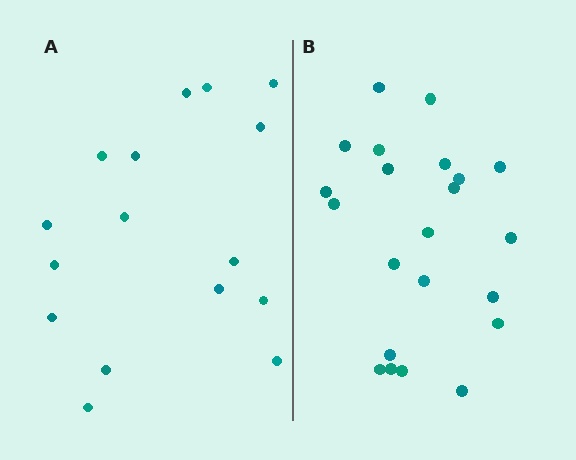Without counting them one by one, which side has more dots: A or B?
Region B (the right region) has more dots.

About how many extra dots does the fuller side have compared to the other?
Region B has about 6 more dots than region A.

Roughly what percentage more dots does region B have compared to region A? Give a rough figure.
About 40% more.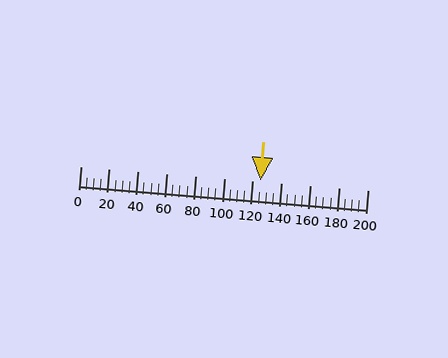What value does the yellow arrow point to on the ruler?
The yellow arrow points to approximately 125.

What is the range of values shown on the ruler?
The ruler shows values from 0 to 200.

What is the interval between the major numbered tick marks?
The major tick marks are spaced 20 units apart.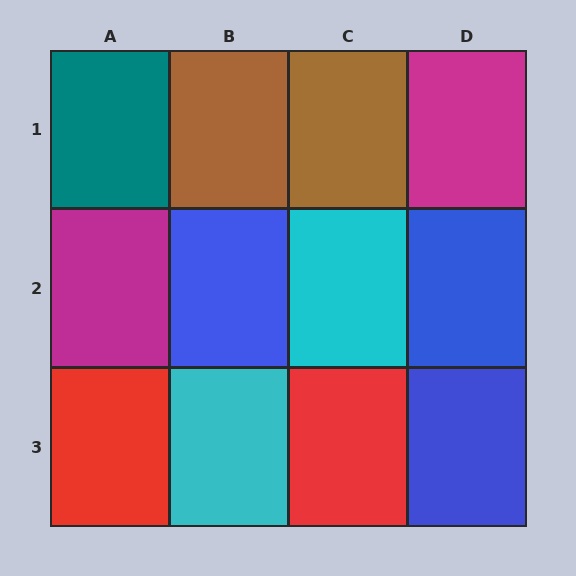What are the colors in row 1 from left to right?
Teal, brown, brown, magenta.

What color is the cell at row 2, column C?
Cyan.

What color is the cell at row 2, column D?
Blue.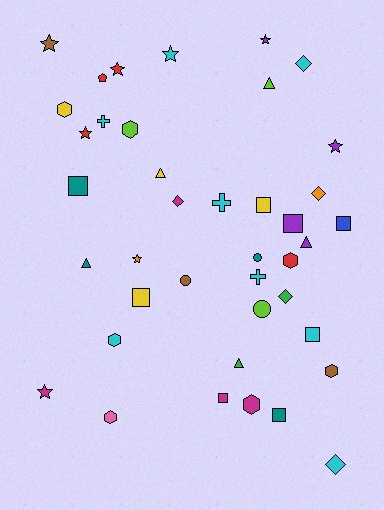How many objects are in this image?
There are 40 objects.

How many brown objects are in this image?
There are 3 brown objects.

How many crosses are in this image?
There are 3 crosses.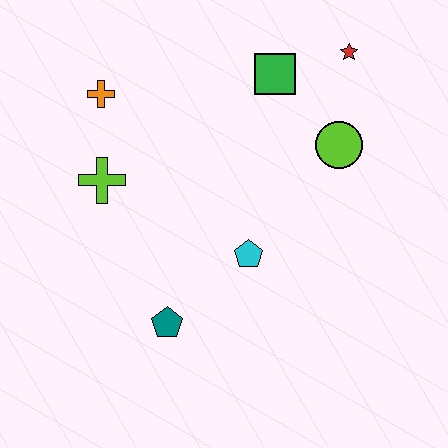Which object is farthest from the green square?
The teal pentagon is farthest from the green square.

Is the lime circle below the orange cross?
Yes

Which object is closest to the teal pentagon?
The cyan pentagon is closest to the teal pentagon.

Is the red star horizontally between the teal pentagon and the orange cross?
No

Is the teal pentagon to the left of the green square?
Yes